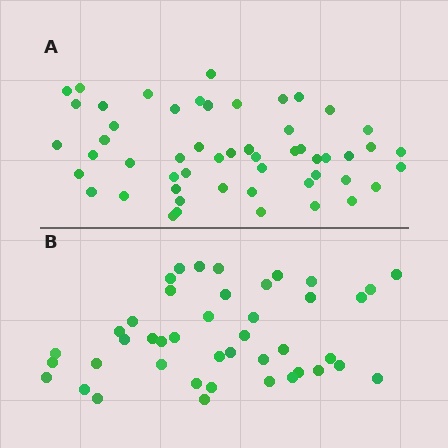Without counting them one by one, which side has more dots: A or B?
Region A (the top region) has more dots.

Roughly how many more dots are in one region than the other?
Region A has roughly 10 or so more dots than region B.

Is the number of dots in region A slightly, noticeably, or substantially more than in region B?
Region A has only slightly more — the two regions are fairly close. The ratio is roughly 1.2 to 1.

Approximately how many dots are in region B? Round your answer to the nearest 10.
About 40 dots. (The exact count is 43, which rounds to 40.)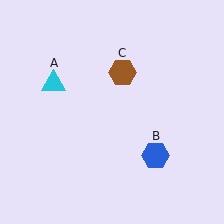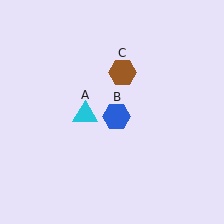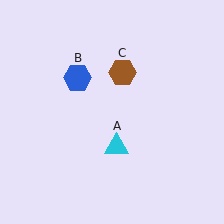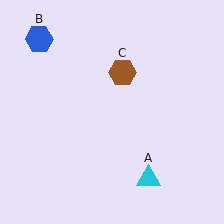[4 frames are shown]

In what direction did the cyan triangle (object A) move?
The cyan triangle (object A) moved down and to the right.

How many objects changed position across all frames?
2 objects changed position: cyan triangle (object A), blue hexagon (object B).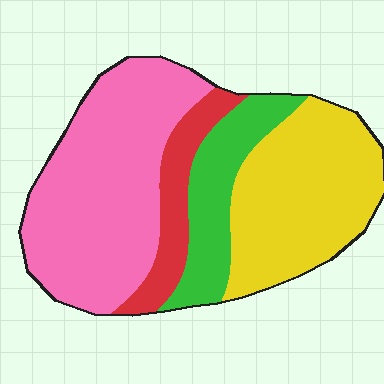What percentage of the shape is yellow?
Yellow covers roughly 30% of the shape.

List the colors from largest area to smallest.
From largest to smallest: pink, yellow, green, red.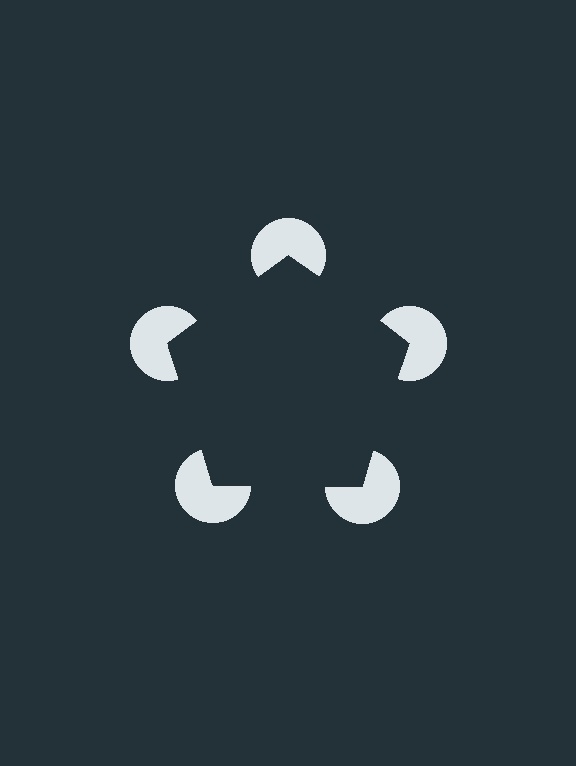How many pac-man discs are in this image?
There are 5 — one at each vertex of the illusory pentagon.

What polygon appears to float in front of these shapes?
An illusory pentagon — its edges are inferred from the aligned wedge cuts in the pac-man discs, not physically drawn.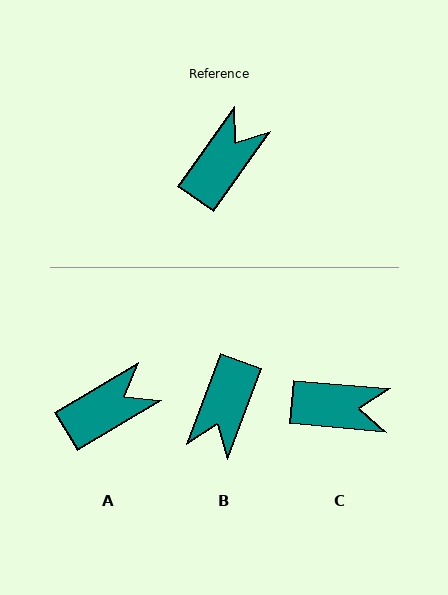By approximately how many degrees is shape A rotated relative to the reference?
Approximately 24 degrees clockwise.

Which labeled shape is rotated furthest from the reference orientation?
B, about 165 degrees away.